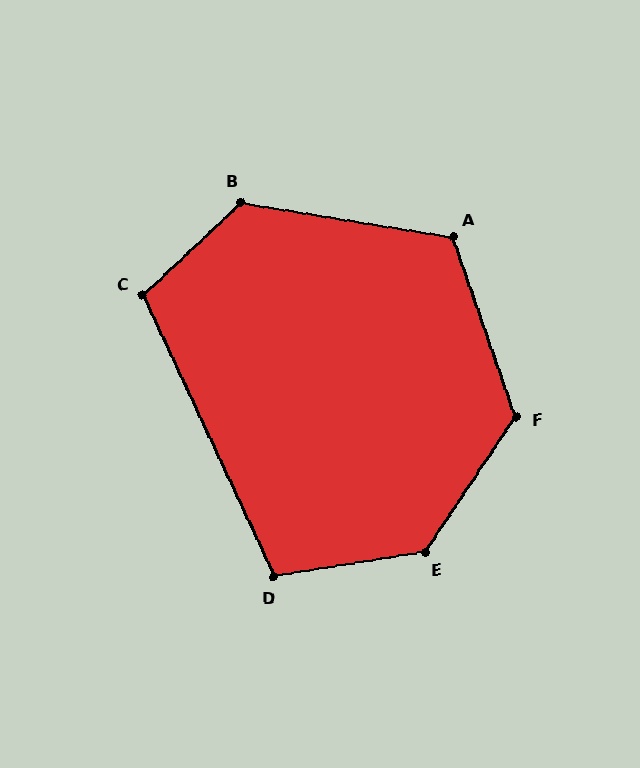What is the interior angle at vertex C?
Approximately 108 degrees (obtuse).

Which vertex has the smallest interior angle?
D, at approximately 106 degrees.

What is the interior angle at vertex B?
Approximately 127 degrees (obtuse).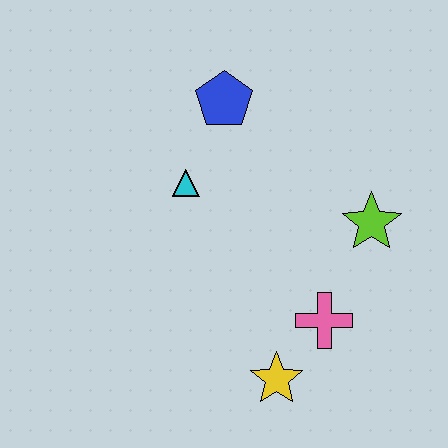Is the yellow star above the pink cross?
No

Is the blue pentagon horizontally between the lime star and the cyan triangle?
Yes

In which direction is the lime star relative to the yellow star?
The lime star is above the yellow star.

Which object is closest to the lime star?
The pink cross is closest to the lime star.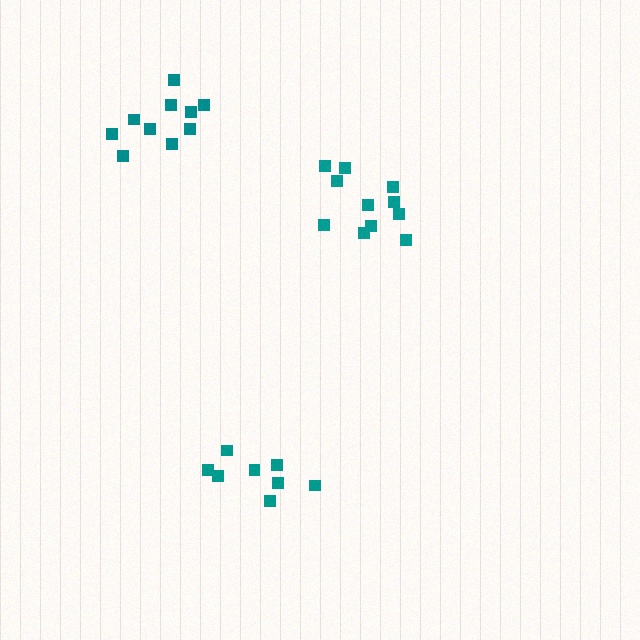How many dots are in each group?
Group 1: 11 dots, Group 2: 10 dots, Group 3: 8 dots (29 total).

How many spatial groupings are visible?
There are 3 spatial groupings.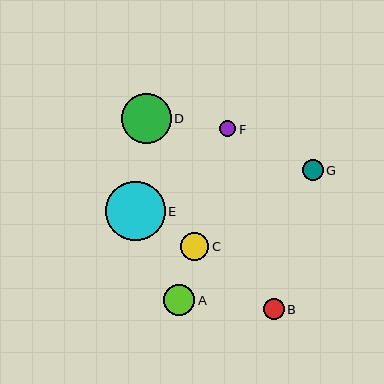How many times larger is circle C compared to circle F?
Circle C is approximately 1.7 times the size of circle F.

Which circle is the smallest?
Circle F is the smallest with a size of approximately 16 pixels.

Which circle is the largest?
Circle E is the largest with a size of approximately 60 pixels.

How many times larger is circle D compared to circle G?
Circle D is approximately 2.4 times the size of circle G.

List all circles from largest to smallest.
From largest to smallest: E, D, A, C, G, B, F.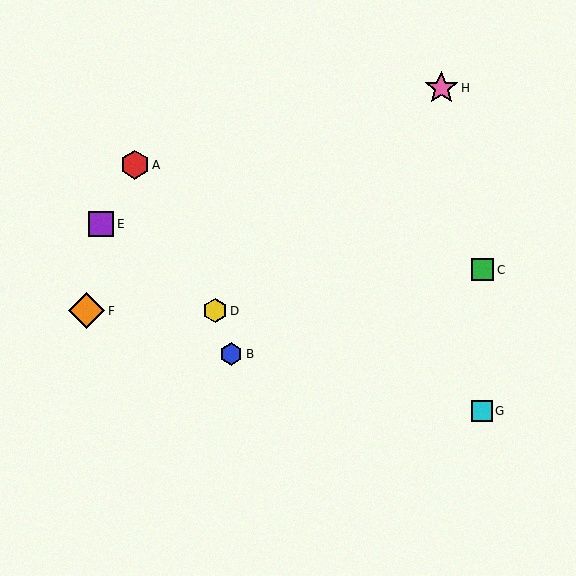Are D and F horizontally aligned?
Yes, both are at y≈311.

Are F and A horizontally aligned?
No, F is at y≈311 and A is at y≈165.